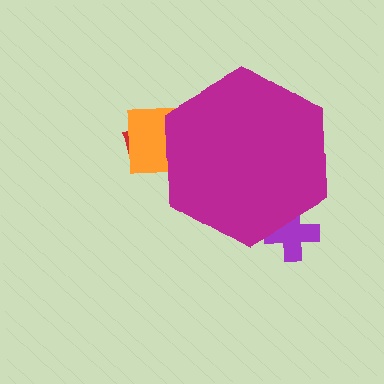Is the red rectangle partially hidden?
Yes, the red rectangle is partially hidden behind the magenta hexagon.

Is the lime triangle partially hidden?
Yes, the lime triangle is partially hidden behind the magenta hexagon.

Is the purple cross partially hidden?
Yes, the purple cross is partially hidden behind the magenta hexagon.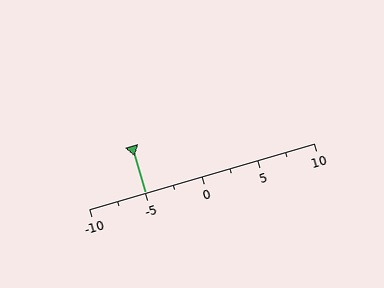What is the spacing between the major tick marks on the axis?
The major ticks are spaced 5 apart.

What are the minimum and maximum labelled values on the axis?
The axis runs from -10 to 10.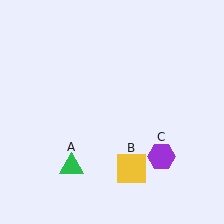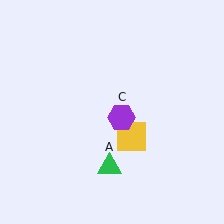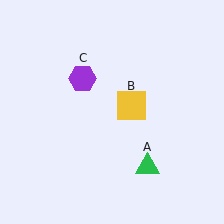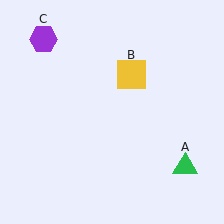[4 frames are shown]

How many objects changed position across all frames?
3 objects changed position: green triangle (object A), yellow square (object B), purple hexagon (object C).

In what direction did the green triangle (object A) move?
The green triangle (object A) moved right.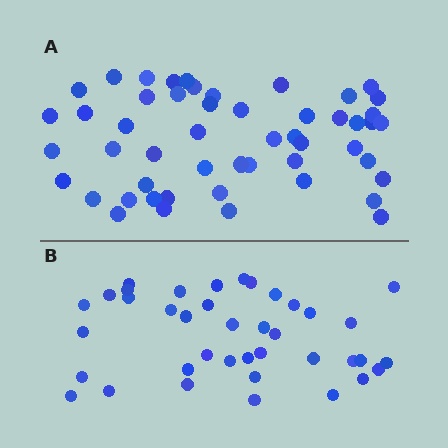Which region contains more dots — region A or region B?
Region A (the top region) has more dots.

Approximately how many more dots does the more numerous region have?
Region A has roughly 12 or so more dots than region B.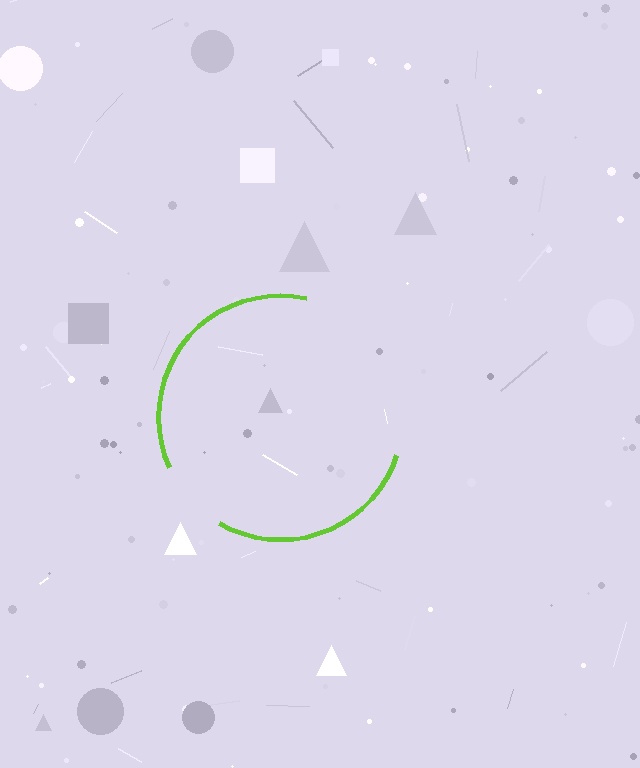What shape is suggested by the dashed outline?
The dashed outline suggests a circle.